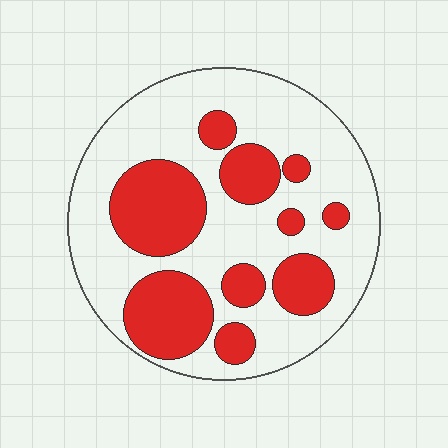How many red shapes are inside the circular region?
10.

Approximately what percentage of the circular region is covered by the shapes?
Approximately 35%.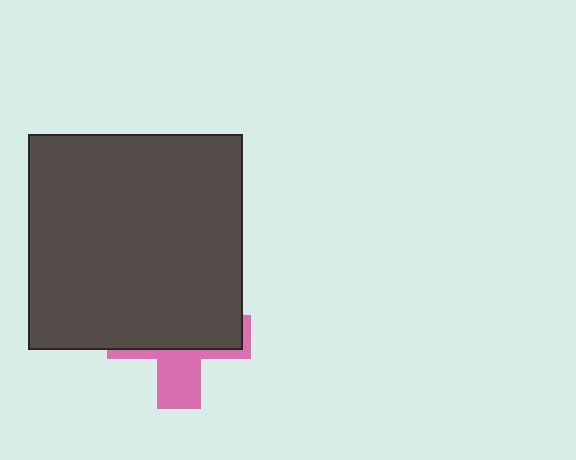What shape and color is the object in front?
The object in front is a dark gray square.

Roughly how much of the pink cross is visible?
A small part of it is visible (roughly 36%).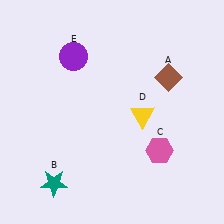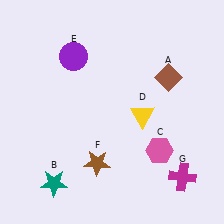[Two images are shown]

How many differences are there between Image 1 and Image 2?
There are 2 differences between the two images.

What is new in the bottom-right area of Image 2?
A magenta cross (G) was added in the bottom-right area of Image 2.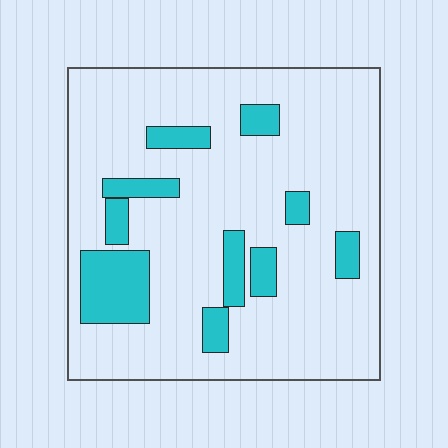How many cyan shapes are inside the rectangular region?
10.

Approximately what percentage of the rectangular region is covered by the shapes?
Approximately 15%.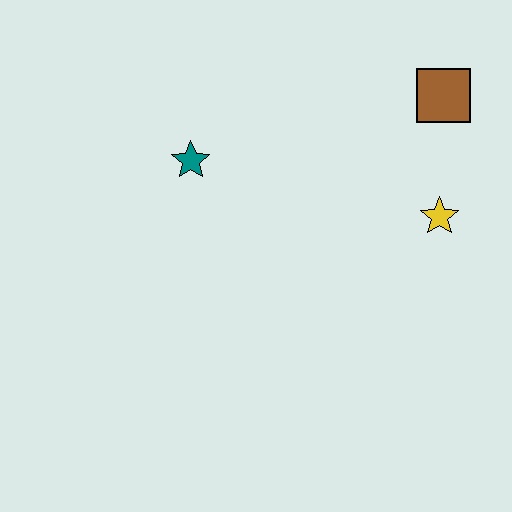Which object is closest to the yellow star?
The brown square is closest to the yellow star.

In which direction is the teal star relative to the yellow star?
The teal star is to the left of the yellow star.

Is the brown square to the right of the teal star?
Yes